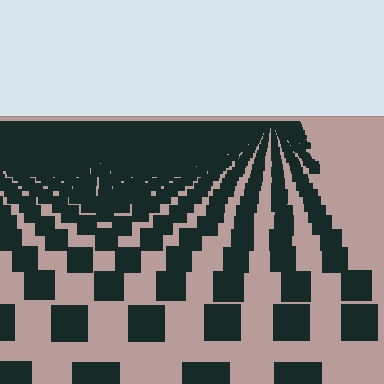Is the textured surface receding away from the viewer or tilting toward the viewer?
The surface is receding away from the viewer. Texture elements get smaller and denser toward the top.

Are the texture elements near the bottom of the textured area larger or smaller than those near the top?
Larger. Near the bottom, elements are closer to the viewer and appear at a bigger on-screen size.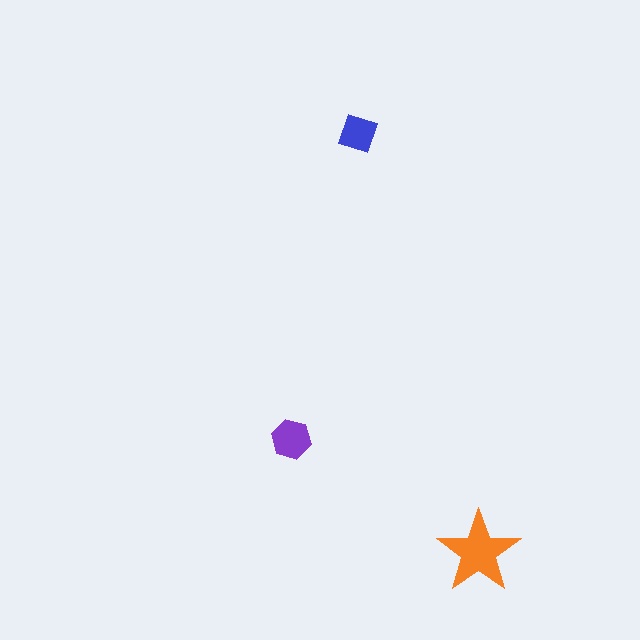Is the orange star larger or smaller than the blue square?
Larger.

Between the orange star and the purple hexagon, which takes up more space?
The orange star.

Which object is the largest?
The orange star.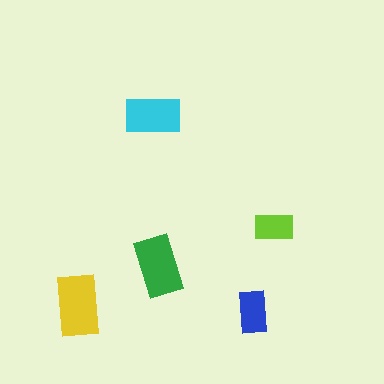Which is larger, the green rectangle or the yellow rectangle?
The yellow one.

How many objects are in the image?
There are 5 objects in the image.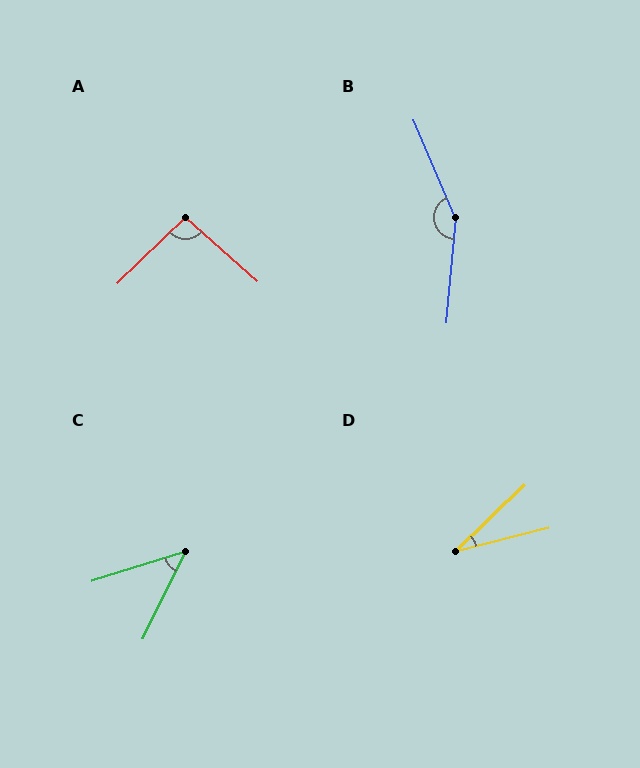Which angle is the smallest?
D, at approximately 30 degrees.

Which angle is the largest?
B, at approximately 152 degrees.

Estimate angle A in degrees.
Approximately 94 degrees.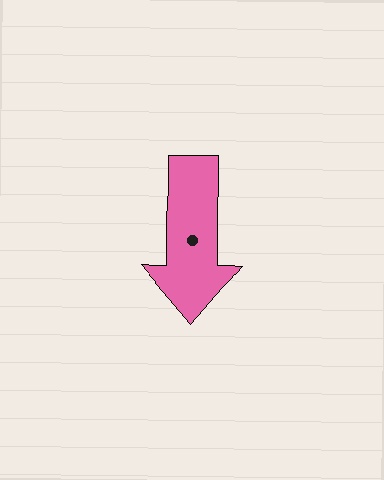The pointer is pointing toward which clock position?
Roughly 6 o'clock.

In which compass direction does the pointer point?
South.